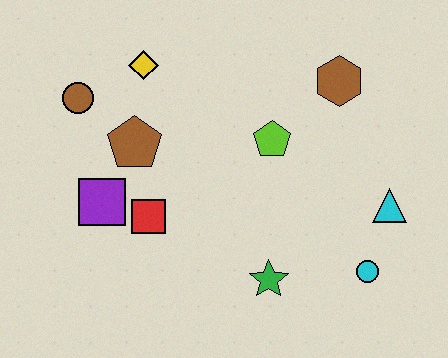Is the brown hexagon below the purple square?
No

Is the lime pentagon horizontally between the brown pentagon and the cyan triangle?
Yes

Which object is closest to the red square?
The purple square is closest to the red square.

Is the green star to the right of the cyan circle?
No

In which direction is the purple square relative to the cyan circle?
The purple square is to the left of the cyan circle.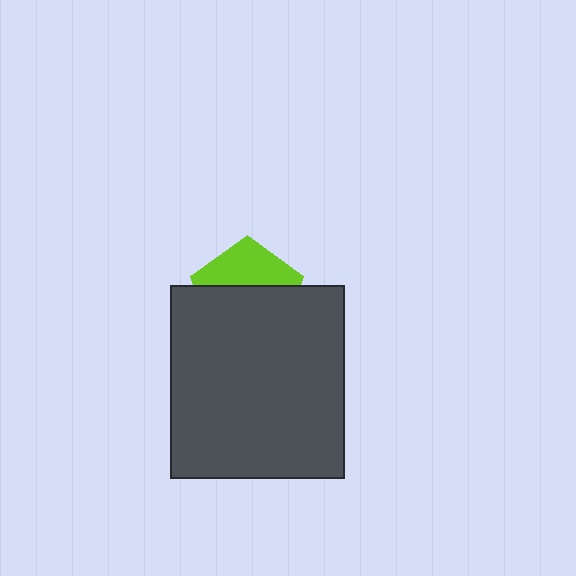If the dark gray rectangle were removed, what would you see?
You would see the complete lime pentagon.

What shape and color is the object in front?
The object in front is a dark gray rectangle.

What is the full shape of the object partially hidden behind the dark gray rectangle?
The partially hidden object is a lime pentagon.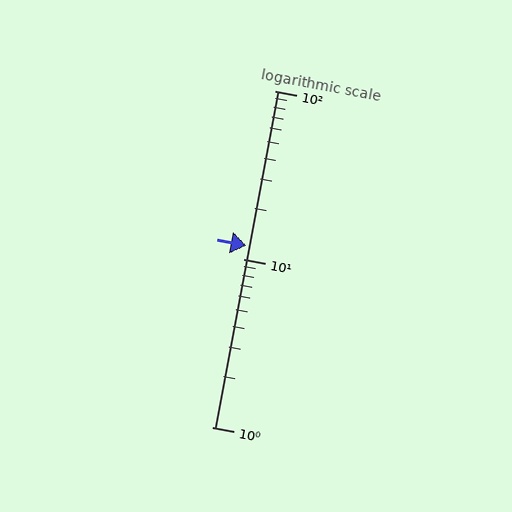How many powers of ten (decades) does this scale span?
The scale spans 2 decades, from 1 to 100.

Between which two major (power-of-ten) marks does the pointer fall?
The pointer is between 10 and 100.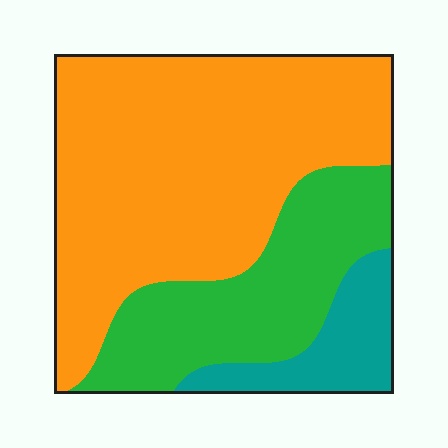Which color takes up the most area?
Orange, at roughly 60%.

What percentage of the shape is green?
Green covers about 30% of the shape.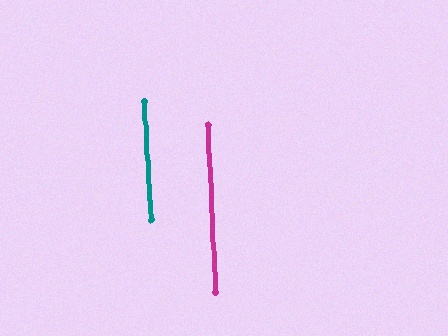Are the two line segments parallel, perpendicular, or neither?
Parallel — their directions differ by only 1.0°.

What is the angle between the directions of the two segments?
Approximately 1 degree.